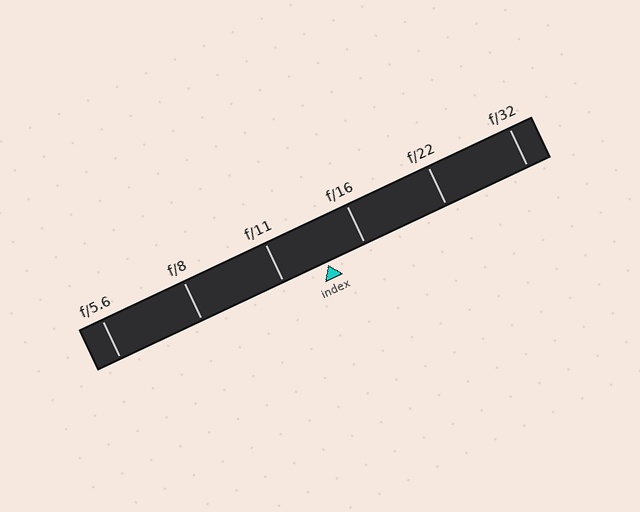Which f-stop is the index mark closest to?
The index mark is closest to f/16.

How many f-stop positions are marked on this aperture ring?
There are 6 f-stop positions marked.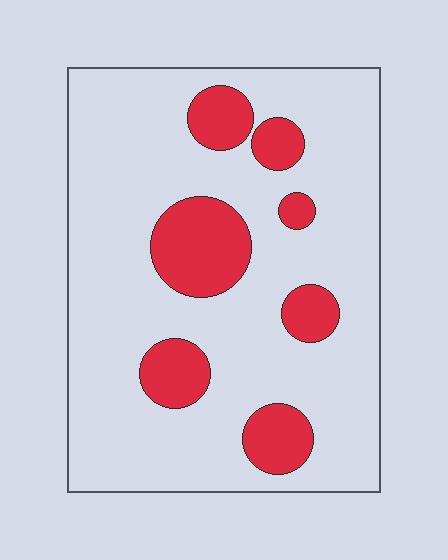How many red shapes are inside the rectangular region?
7.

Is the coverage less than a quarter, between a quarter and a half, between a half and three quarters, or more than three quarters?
Less than a quarter.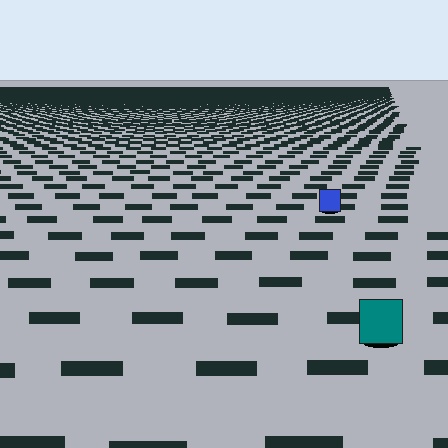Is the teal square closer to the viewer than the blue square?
Yes. The teal square is closer — you can tell from the texture gradient: the ground texture is coarser near it.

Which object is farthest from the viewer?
The blue square is farthest from the viewer. It appears smaller and the ground texture around it is denser.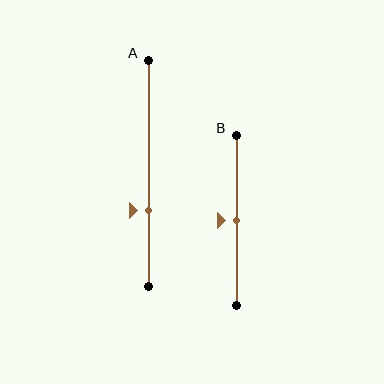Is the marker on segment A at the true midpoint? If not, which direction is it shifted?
No, the marker on segment A is shifted downward by about 16% of the segment length.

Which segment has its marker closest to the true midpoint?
Segment B has its marker closest to the true midpoint.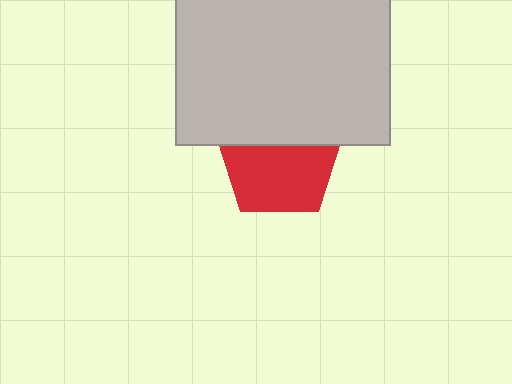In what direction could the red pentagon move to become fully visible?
The red pentagon could move down. That would shift it out from behind the light gray rectangle entirely.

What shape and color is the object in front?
The object in front is a light gray rectangle.